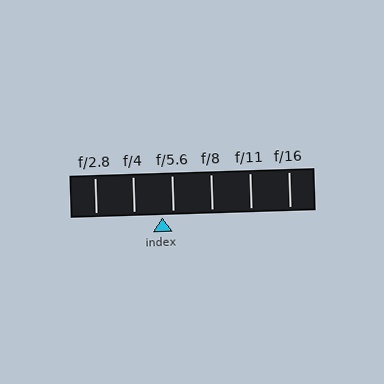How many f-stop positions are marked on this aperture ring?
There are 6 f-stop positions marked.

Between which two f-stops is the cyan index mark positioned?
The index mark is between f/4 and f/5.6.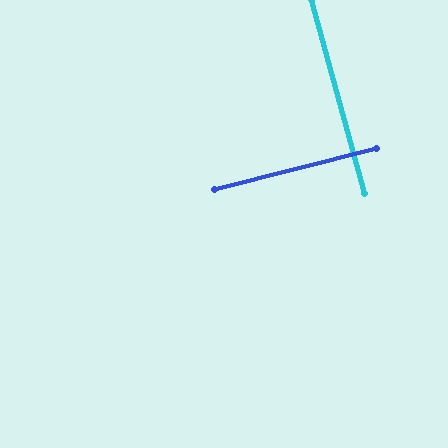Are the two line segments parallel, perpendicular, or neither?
Perpendicular — they meet at approximately 89°.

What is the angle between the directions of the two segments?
Approximately 89 degrees.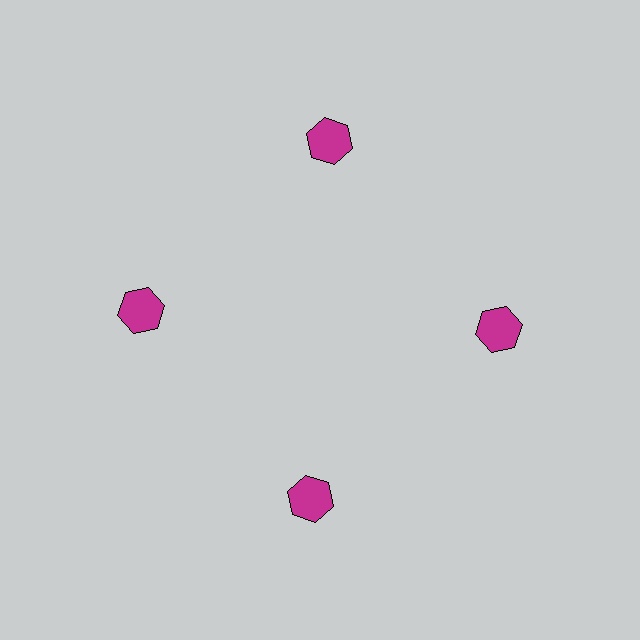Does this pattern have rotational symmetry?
Yes, this pattern has 4-fold rotational symmetry. It looks the same after rotating 90 degrees around the center.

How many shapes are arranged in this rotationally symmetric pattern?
There are 4 shapes, arranged in 4 groups of 1.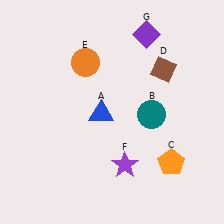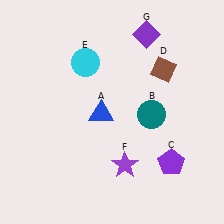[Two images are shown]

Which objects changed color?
C changed from orange to purple. E changed from orange to cyan.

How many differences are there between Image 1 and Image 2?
There are 2 differences between the two images.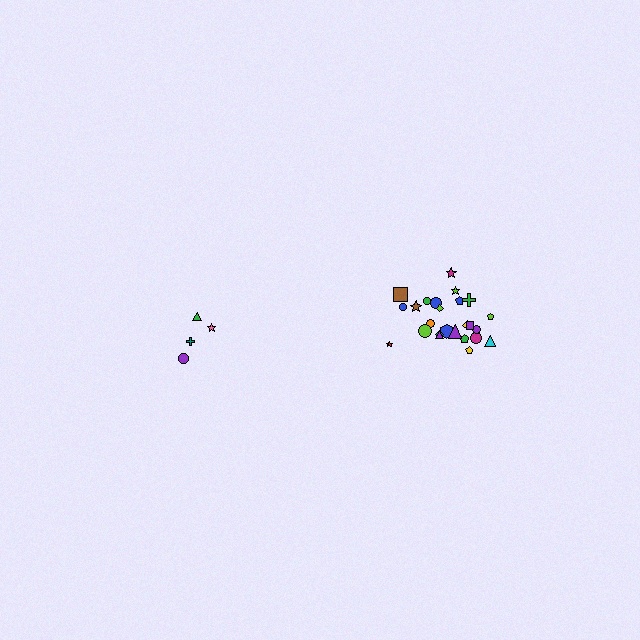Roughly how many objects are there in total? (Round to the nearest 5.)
Roughly 30 objects in total.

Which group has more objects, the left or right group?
The right group.